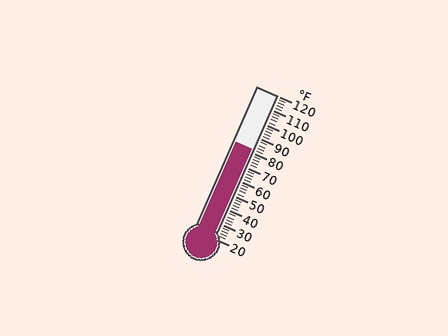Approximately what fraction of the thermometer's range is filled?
The thermometer is filled to approximately 60% of its range.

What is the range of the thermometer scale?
The thermometer scale ranges from 20°F to 120°F.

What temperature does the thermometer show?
The thermometer shows approximately 82°F.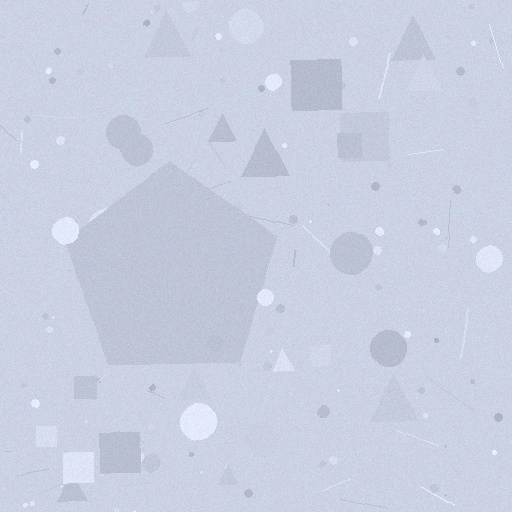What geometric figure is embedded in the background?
A pentagon is embedded in the background.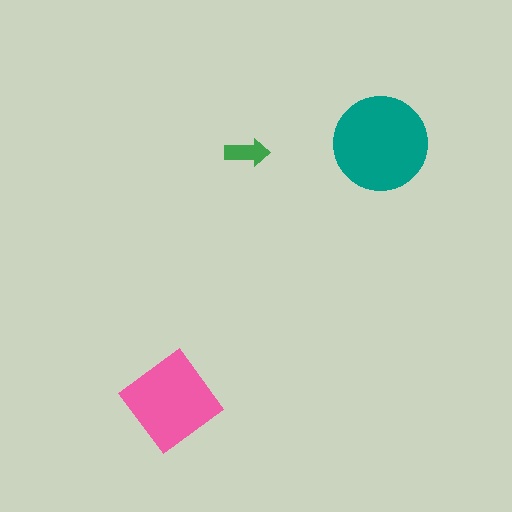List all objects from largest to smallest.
The teal circle, the pink diamond, the green arrow.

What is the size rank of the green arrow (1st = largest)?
3rd.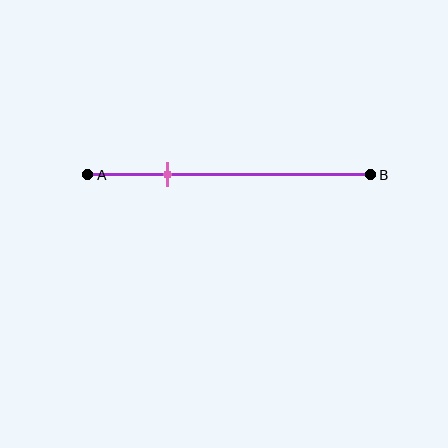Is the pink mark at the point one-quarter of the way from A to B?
No, the mark is at about 30% from A, not at the 25% one-quarter point.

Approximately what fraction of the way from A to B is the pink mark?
The pink mark is approximately 30% of the way from A to B.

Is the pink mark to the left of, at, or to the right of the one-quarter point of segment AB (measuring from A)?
The pink mark is to the right of the one-quarter point of segment AB.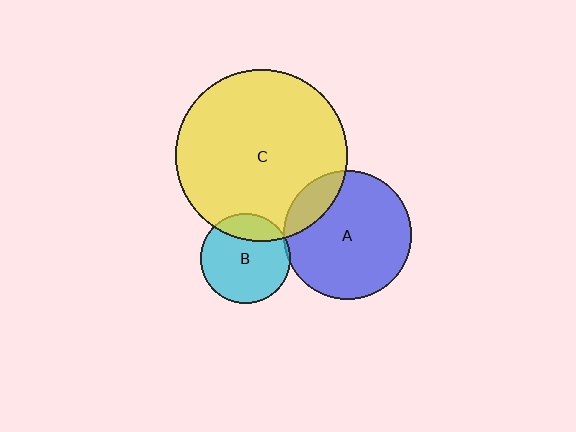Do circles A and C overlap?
Yes.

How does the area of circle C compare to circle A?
Approximately 1.8 times.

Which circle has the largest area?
Circle C (yellow).